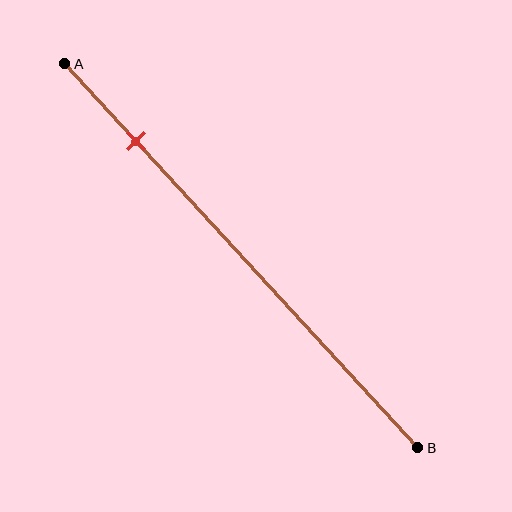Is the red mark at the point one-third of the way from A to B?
No, the mark is at about 20% from A, not at the 33% one-third point.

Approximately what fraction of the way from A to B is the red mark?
The red mark is approximately 20% of the way from A to B.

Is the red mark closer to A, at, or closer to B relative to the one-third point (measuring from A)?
The red mark is closer to point A than the one-third point of segment AB.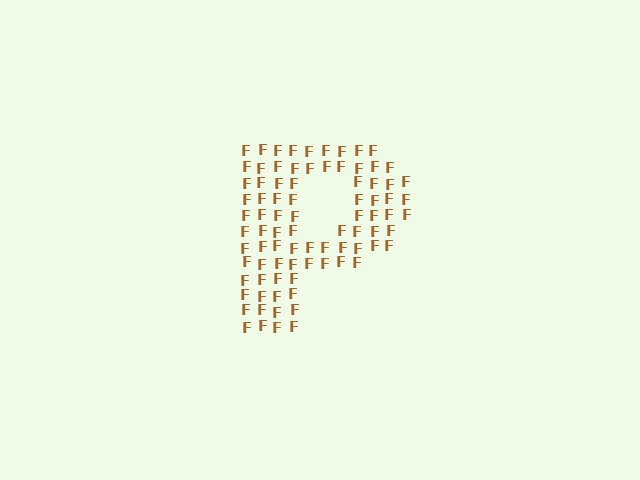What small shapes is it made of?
It is made of small letter F's.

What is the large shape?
The large shape is the letter P.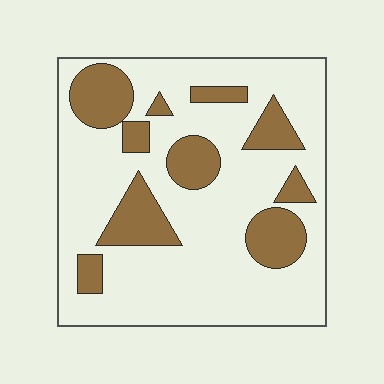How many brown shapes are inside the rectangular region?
10.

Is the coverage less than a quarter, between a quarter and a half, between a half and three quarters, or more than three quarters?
Less than a quarter.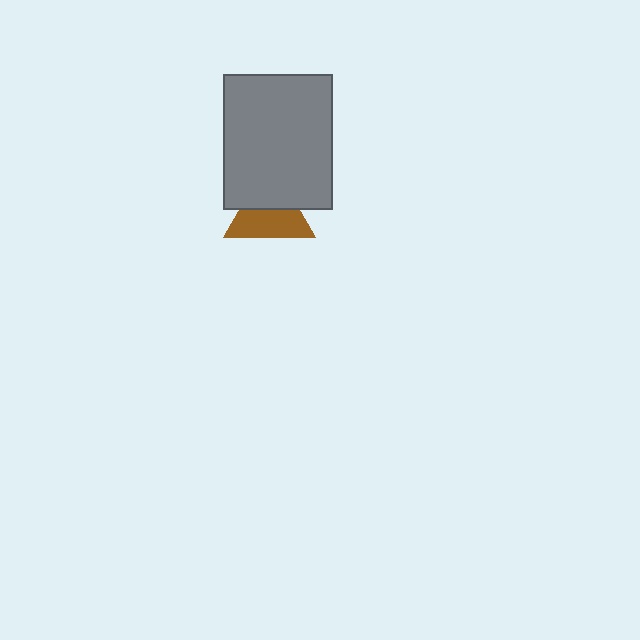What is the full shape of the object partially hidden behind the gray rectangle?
The partially hidden object is a brown triangle.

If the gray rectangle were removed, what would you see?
You would see the complete brown triangle.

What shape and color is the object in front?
The object in front is a gray rectangle.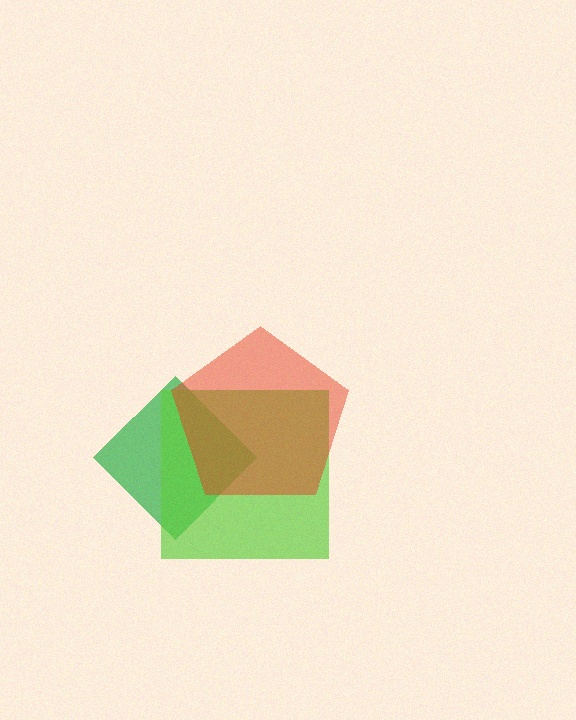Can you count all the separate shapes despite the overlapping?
Yes, there are 3 separate shapes.